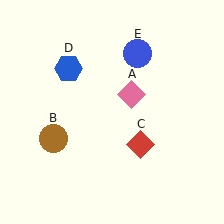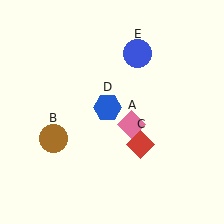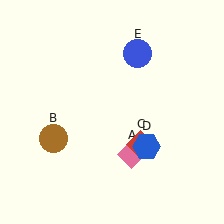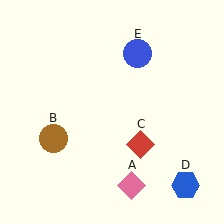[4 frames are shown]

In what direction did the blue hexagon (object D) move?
The blue hexagon (object D) moved down and to the right.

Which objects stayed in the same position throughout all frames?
Brown circle (object B) and red diamond (object C) and blue circle (object E) remained stationary.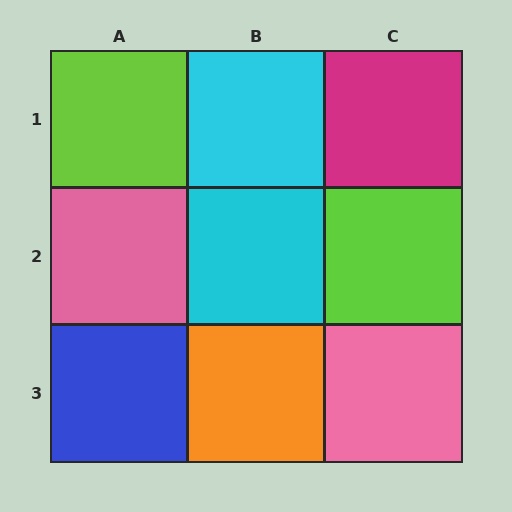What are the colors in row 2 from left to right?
Pink, cyan, lime.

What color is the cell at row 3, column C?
Pink.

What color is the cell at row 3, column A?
Blue.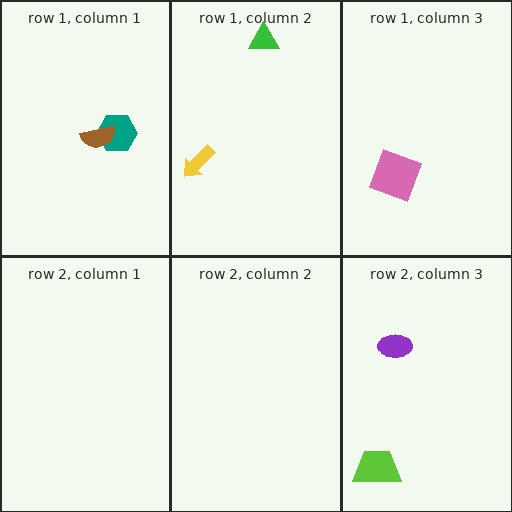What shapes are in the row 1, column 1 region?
The teal hexagon, the brown semicircle.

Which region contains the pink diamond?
The row 1, column 3 region.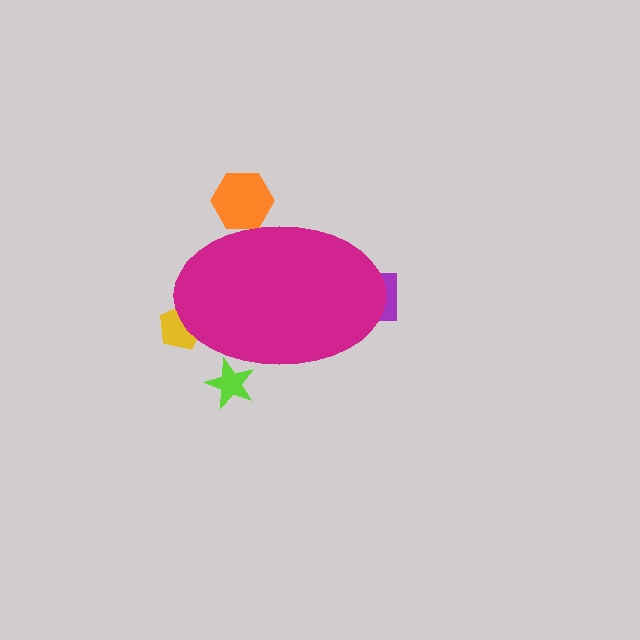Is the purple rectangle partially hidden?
Yes, the purple rectangle is partially hidden behind the magenta ellipse.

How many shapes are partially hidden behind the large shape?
4 shapes are partially hidden.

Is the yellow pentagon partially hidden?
Yes, the yellow pentagon is partially hidden behind the magenta ellipse.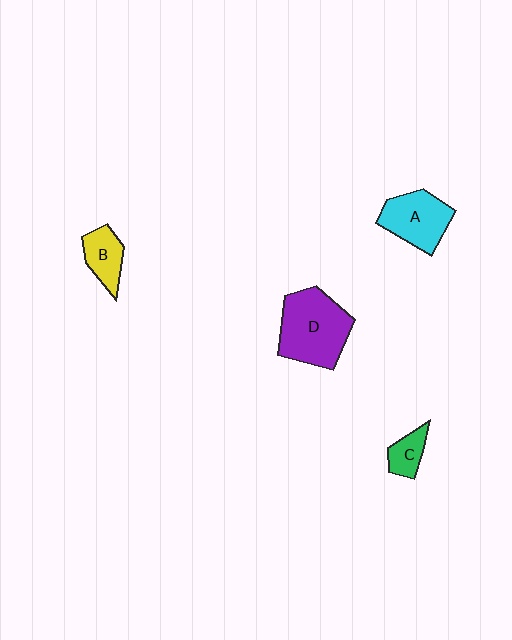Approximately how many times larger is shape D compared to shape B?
Approximately 2.3 times.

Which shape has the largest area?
Shape D (purple).